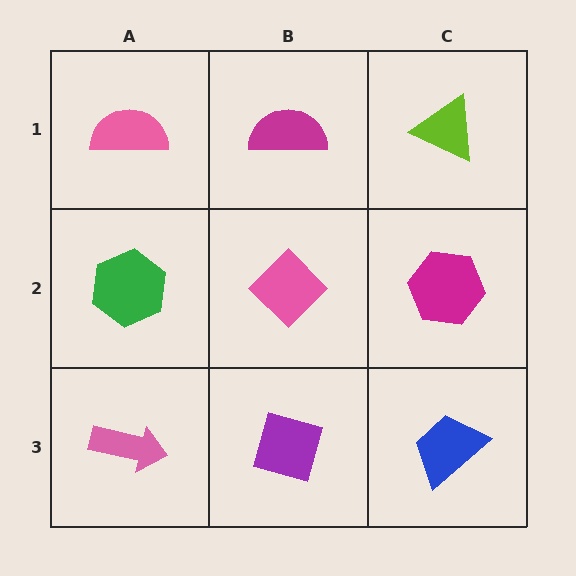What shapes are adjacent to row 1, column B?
A pink diamond (row 2, column B), a pink semicircle (row 1, column A), a lime triangle (row 1, column C).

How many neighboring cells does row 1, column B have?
3.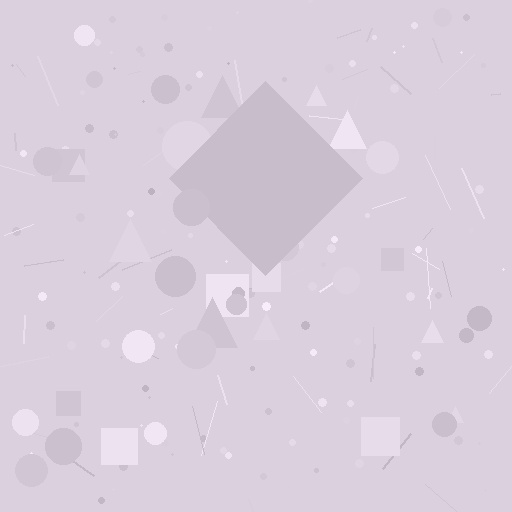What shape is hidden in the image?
A diamond is hidden in the image.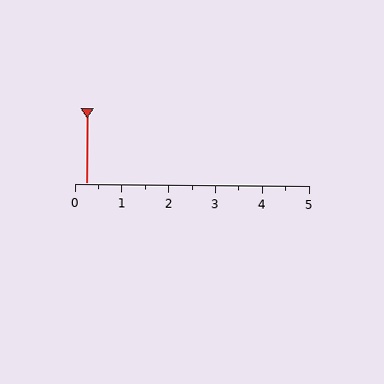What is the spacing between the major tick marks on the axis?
The major ticks are spaced 1 apart.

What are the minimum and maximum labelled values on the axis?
The axis runs from 0 to 5.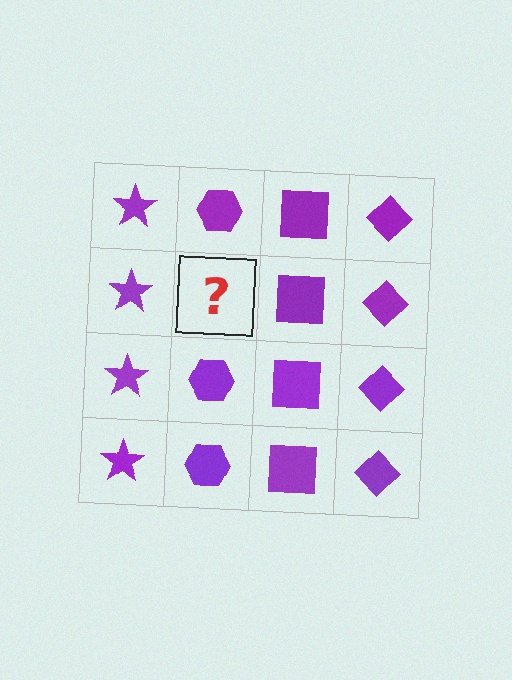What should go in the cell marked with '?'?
The missing cell should contain a purple hexagon.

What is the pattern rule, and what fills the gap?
The rule is that each column has a consistent shape. The gap should be filled with a purple hexagon.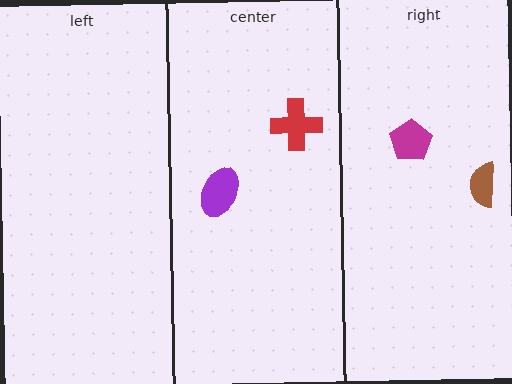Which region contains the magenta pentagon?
The right region.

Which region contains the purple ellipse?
The center region.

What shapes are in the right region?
The brown semicircle, the magenta pentagon.